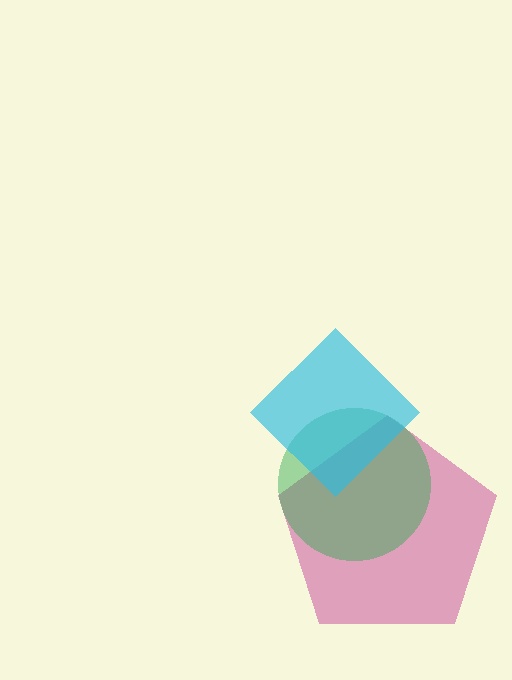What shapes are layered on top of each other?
The layered shapes are: a magenta pentagon, a green circle, a cyan diamond.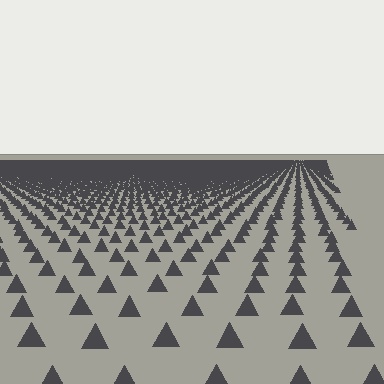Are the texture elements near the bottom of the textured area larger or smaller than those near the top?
Larger. Near the bottom, elements are closer to the viewer and appear at a bigger on-screen size.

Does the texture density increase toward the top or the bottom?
Density increases toward the top.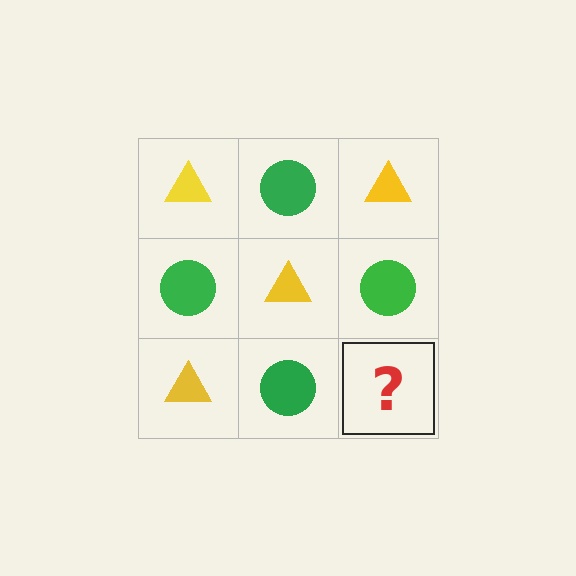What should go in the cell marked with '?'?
The missing cell should contain a yellow triangle.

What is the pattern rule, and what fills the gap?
The rule is that it alternates yellow triangle and green circle in a checkerboard pattern. The gap should be filled with a yellow triangle.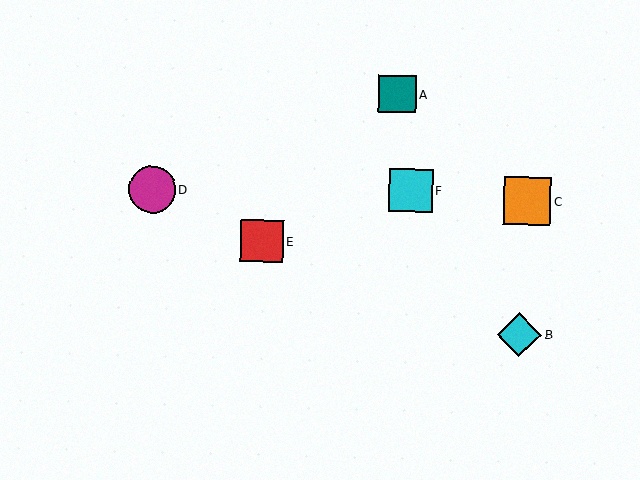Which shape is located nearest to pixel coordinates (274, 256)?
The red square (labeled E) at (262, 241) is nearest to that location.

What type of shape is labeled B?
Shape B is a cyan diamond.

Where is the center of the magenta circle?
The center of the magenta circle is at (152, 190).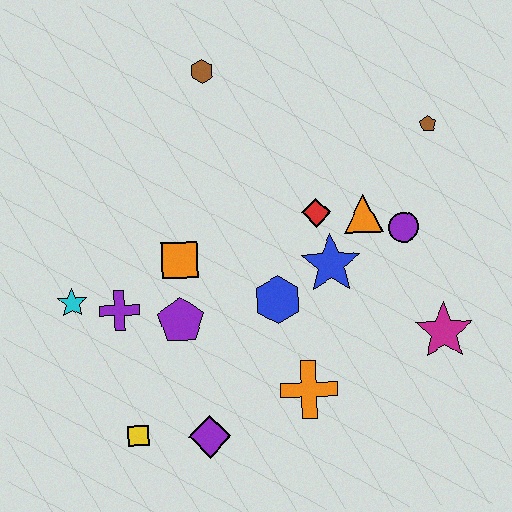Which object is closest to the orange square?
The purple pentagon is closest to the orange square.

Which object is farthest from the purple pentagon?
The brown pentagon is farthest from the purple pentagon.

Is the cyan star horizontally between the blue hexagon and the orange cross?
No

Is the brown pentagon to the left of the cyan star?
No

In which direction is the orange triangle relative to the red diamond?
The orange triangle is to the right of the red diamond.